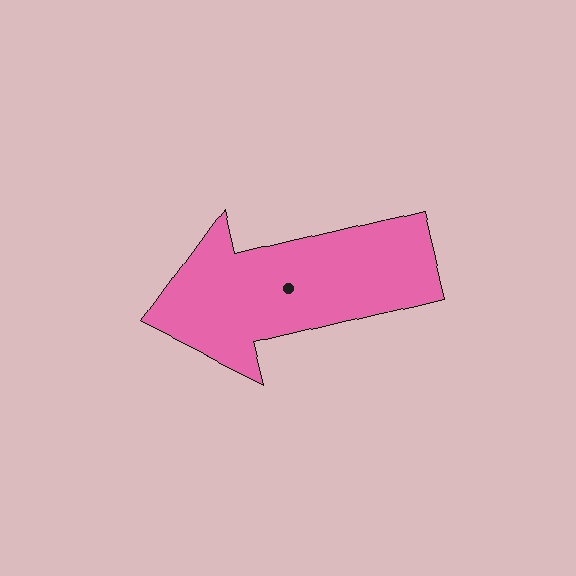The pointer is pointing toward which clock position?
Roughly 9 o'clock.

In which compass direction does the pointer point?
West.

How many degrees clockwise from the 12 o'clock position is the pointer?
Approximately 256 degrees.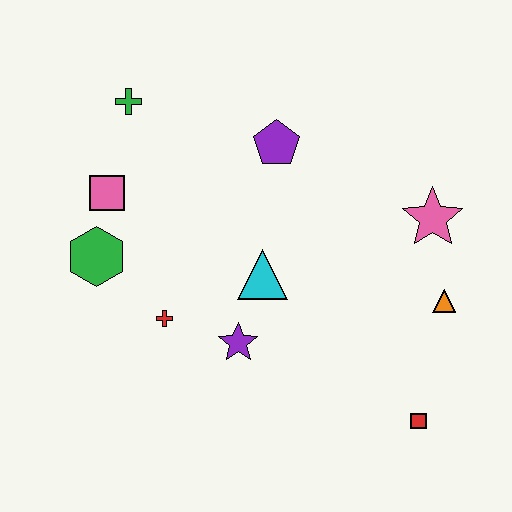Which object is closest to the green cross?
The pink square is closest to the green cross.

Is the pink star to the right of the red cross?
Yes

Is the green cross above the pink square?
Yes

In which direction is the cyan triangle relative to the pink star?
The cyan triangle is to the left of the pink star.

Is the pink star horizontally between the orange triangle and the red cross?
Yes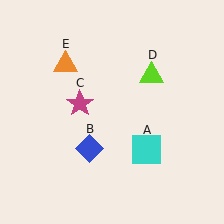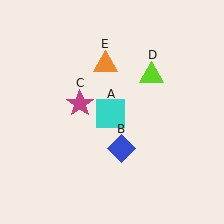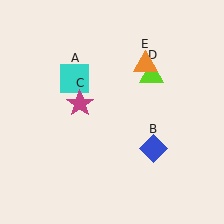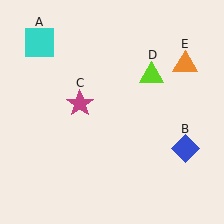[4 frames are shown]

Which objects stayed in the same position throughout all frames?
Magenta star (object C) and lime triangle (object D) remained stationary.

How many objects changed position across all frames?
3 objects changed position: cyan square (object A), blue diamond (object B), orange triangle (object E).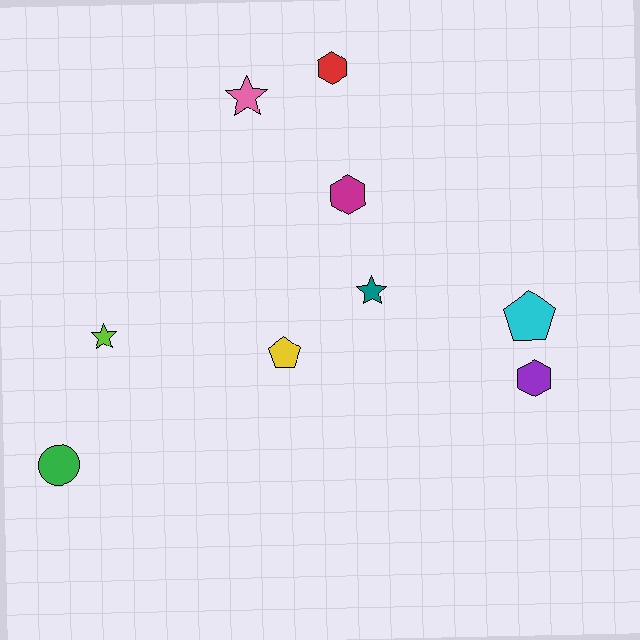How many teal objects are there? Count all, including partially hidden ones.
There is 1 teal object.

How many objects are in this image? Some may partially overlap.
There are 9 objects.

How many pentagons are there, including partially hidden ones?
There are 2 pentagons.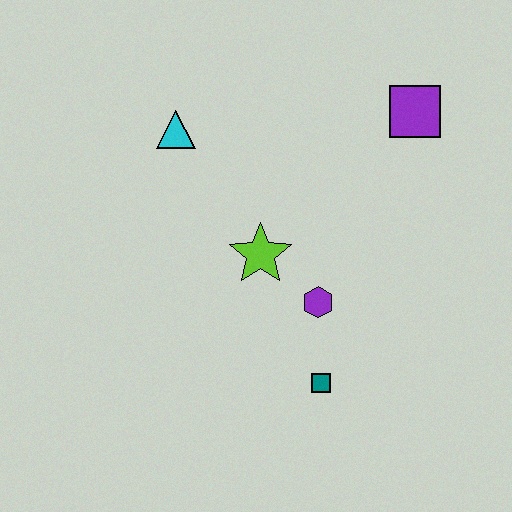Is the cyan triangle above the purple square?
No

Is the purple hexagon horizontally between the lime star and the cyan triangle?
No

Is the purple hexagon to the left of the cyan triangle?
No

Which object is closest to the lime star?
The purple hexagon is closest to the lime star.